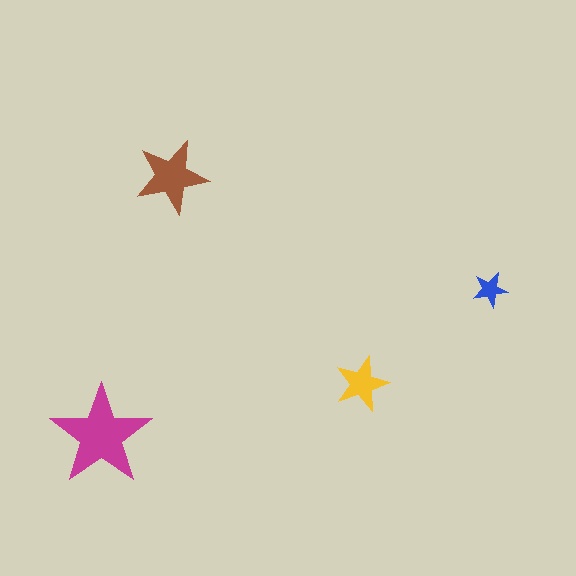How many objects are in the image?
There are 4 objects in the image.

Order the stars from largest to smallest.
the magenta one, the brown one, the yellow one, the blue one.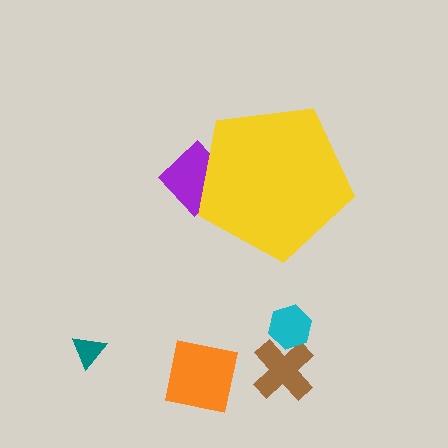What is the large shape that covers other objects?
A yellow pentagon.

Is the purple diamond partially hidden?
Yes, the purple diamond is partially hidden behind the yellow pentagon.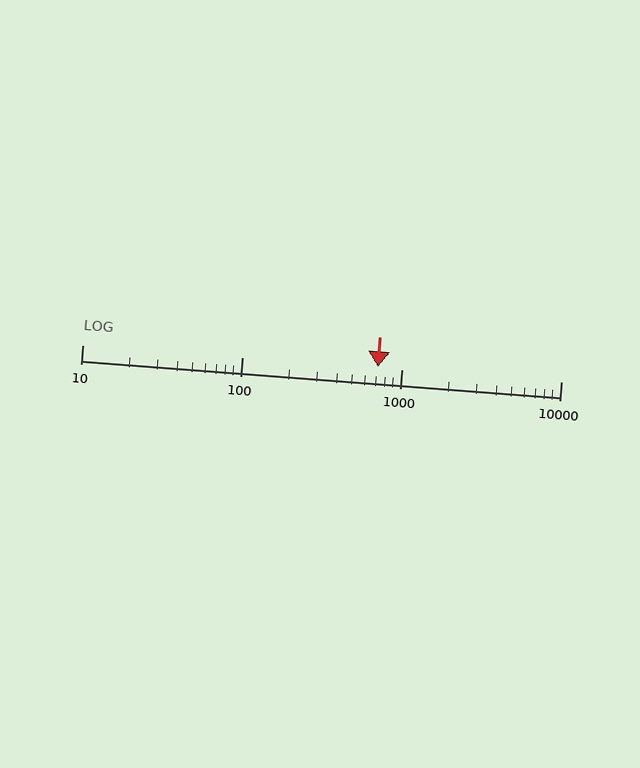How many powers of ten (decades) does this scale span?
The scale spans 3 decades, from 10 to 10000.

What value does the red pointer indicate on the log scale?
The pointer indicates approximately 710.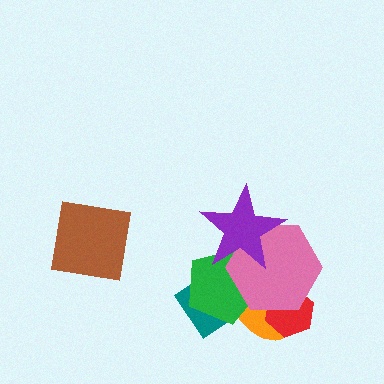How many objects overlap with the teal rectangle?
4 objects overlap with the teal rectangle.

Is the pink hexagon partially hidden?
Yes, it is partially covered by another shape.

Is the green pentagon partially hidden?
Yes, it is partially covered by another shape.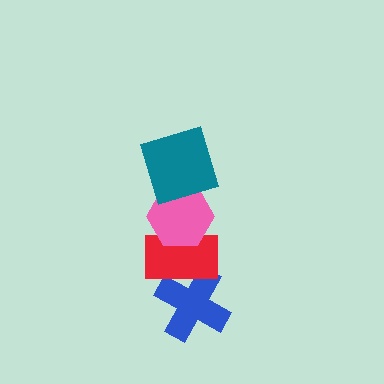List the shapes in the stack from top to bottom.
From top to bottom: the teal square, the pink hexagon, the red rectangle, the blue cross.